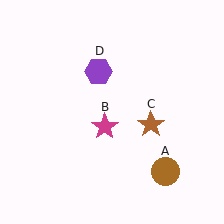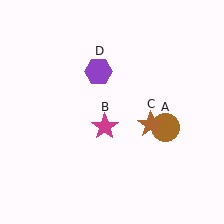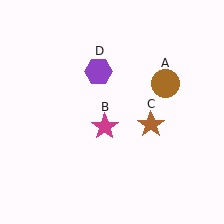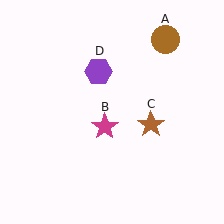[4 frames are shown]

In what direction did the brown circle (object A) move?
The brown circle (object A) moved up.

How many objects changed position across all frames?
1 object changed position: brown circle (object A).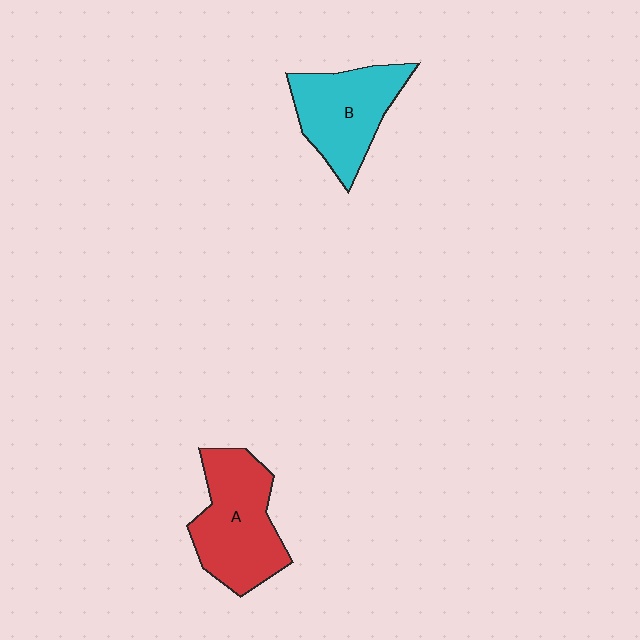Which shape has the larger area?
Shape A (red).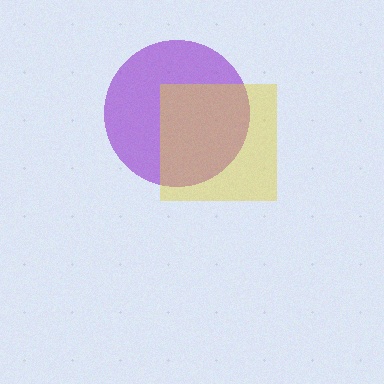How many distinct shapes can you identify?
There are 2 distinct shapes: a purple circle, a yellow square.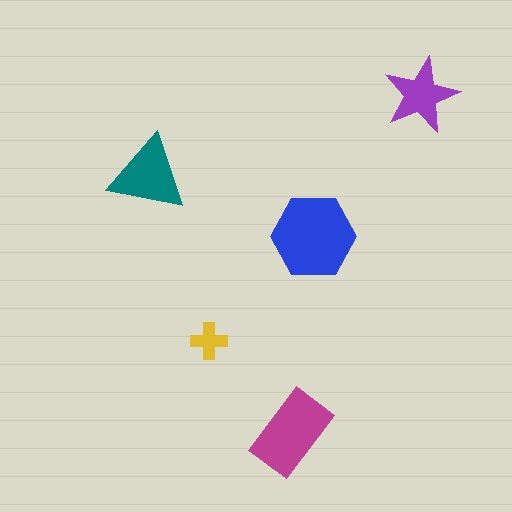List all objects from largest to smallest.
The blue hexagon, the magenta rectangle, the teal triangle, the purple star, the yellow cross.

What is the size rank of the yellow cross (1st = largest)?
5th.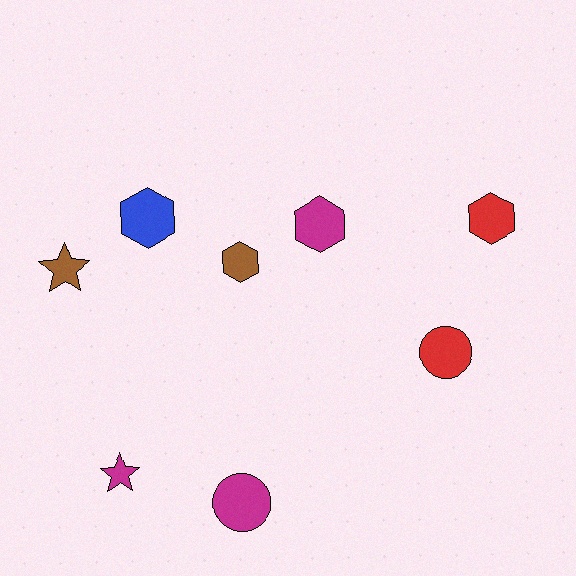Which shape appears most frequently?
Hexagon, with 4 objects.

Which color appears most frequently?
Magenta, with 3 objects.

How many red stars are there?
There are no red stars.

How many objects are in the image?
There are 8 objects.